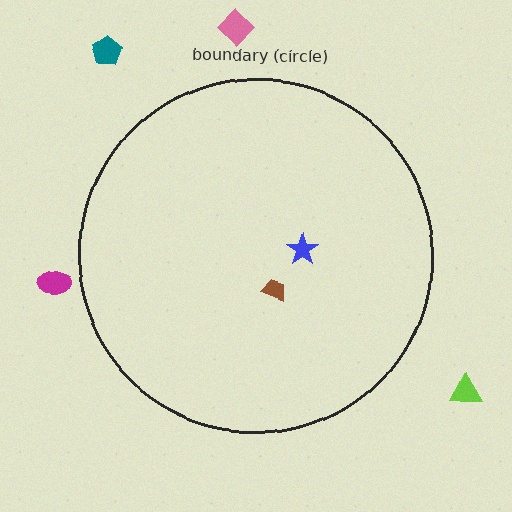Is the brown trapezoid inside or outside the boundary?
Inside.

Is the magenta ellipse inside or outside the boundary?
Outside.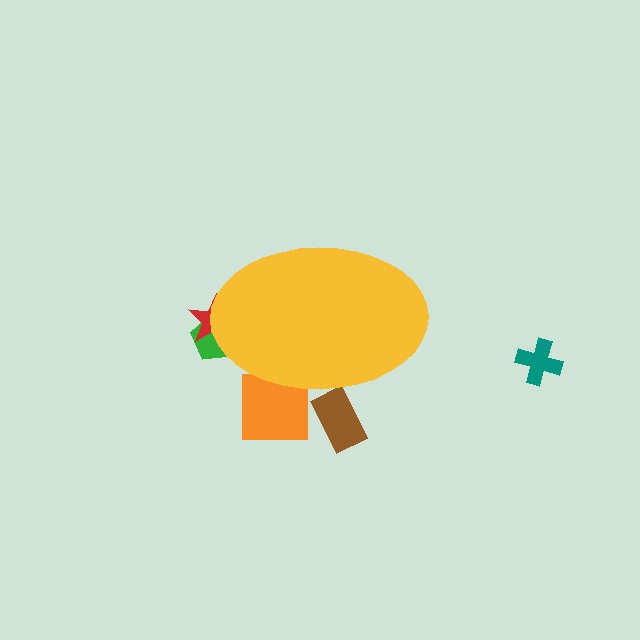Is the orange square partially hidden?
Yes, the orange square is partially hidden behind the yellow ellipse.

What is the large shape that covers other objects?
A yellow ellipse.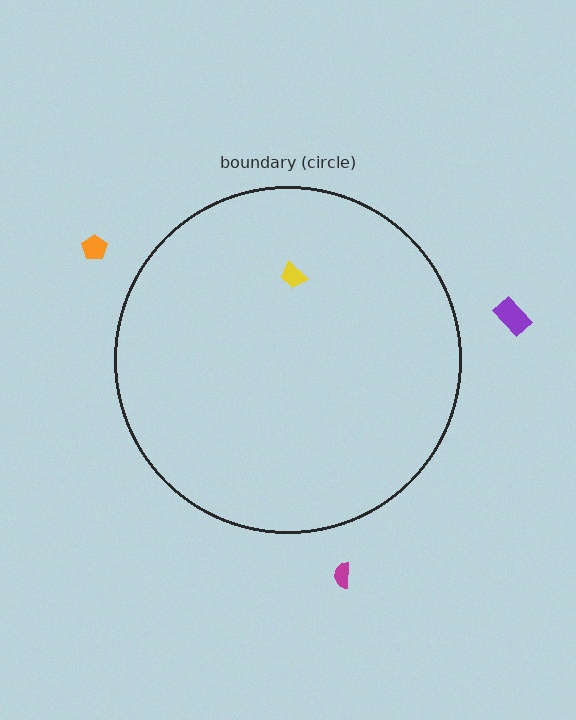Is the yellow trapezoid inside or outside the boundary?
Inside.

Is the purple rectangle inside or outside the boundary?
Outside.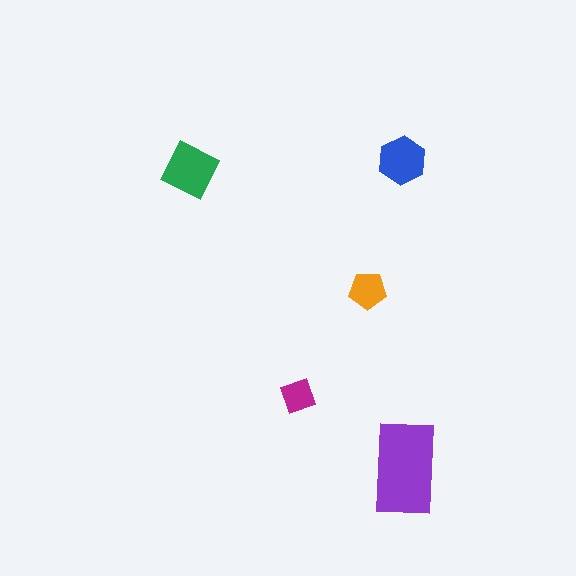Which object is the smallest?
The magenta diamond.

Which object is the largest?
The purple rectangle.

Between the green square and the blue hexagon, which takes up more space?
The green square.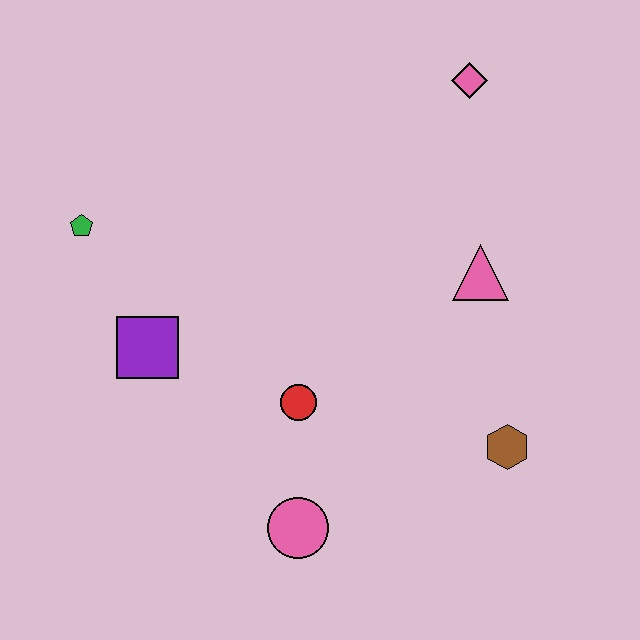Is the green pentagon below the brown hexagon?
No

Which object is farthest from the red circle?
The pink diamond is farthest from the red circle.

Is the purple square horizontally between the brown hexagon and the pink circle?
No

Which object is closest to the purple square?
The green pentagon is closest to the purple square.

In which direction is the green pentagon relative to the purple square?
The green pentagon is above the purple square.